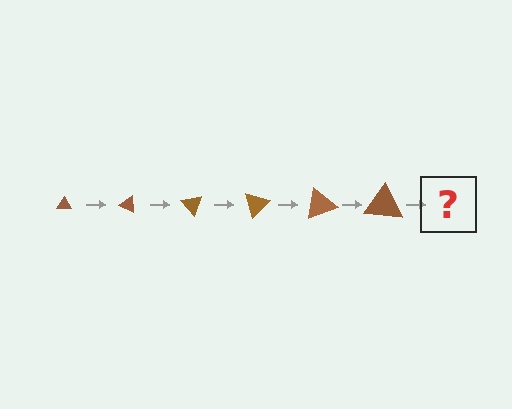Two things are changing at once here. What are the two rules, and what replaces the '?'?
The two rules are that the triangle grows larger each step and it rotates 25 degrees each step. The '?' should be a triangle, larger than the previous one and rotated 150 degrees from the start.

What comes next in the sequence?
The next element should be a triangle, larger than the previous one and rotated 150 degrees from the start.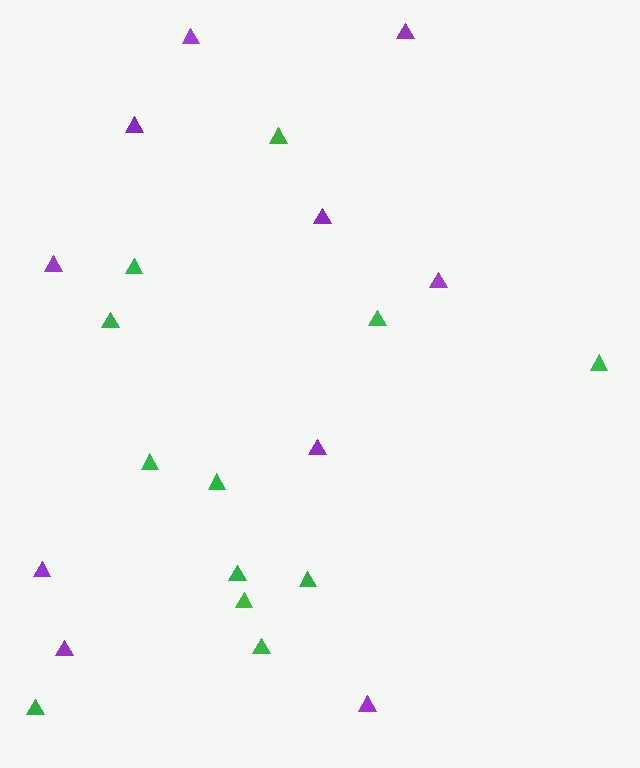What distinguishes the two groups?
There are 2 groups: one group of green triangles (12) and one group of purple triangles (10).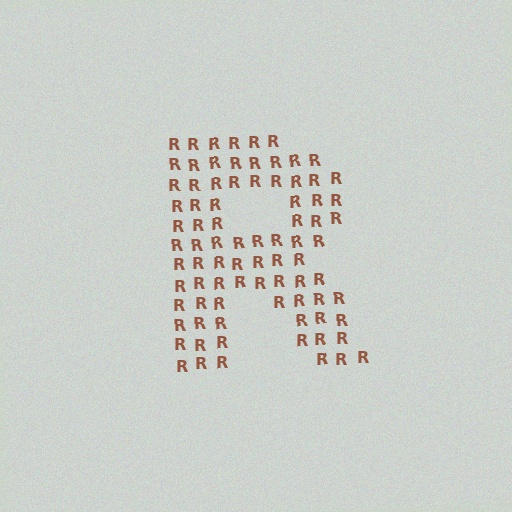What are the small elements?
The small elements are letter R's.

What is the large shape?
The large shape is the letter R.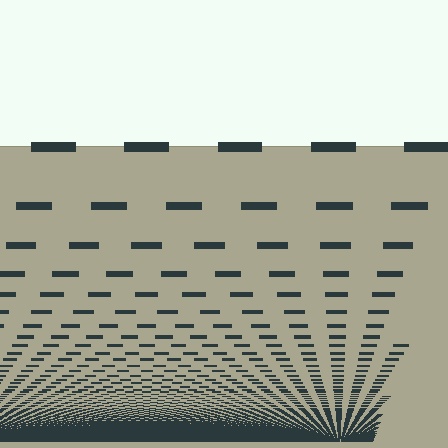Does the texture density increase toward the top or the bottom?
Density increases toward the bottom.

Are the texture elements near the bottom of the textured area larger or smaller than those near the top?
Smaller. The gradient is inverted — elements near the bottom are smaller and denser.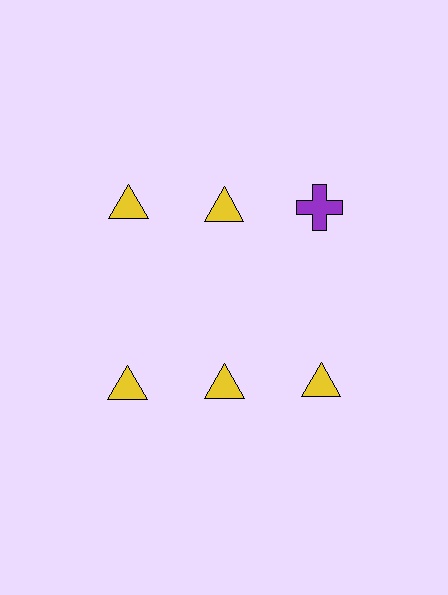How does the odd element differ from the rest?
It differs in both color (purple instead of yellow) and shape (cross instead of triangle).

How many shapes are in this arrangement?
There are 6 shapes arranged in a grid pattern.